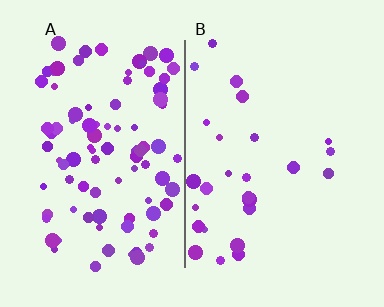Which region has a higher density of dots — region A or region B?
A (the left).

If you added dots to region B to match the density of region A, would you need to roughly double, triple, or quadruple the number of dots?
Approximately triple.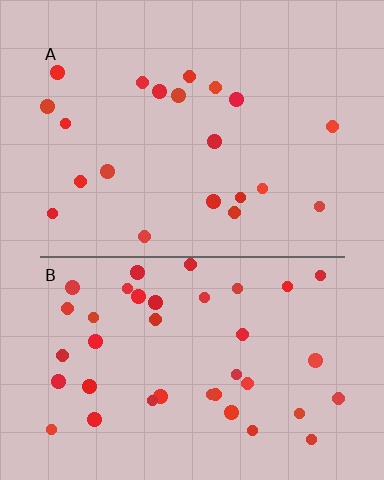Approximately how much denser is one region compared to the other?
Approximately 1.9× — region B over region A.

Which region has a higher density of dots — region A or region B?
B (the bottom).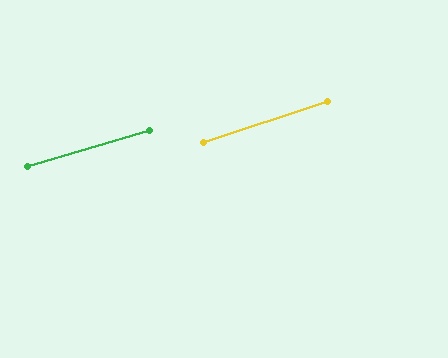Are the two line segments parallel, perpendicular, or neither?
Parallel — their directions differ by only 1.5°.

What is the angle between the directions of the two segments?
Approximately 1 degree.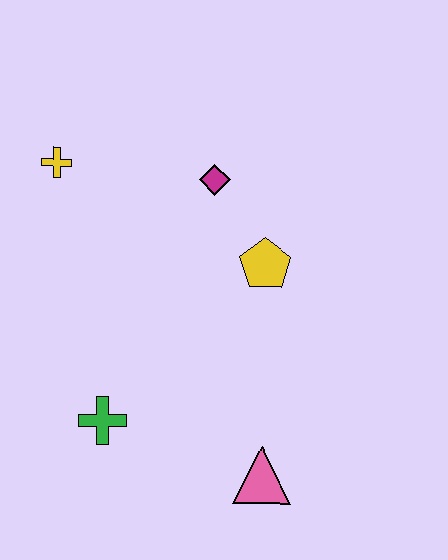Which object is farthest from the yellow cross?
The pink triangle is farthest from the yellow cross.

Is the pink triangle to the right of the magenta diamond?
Yes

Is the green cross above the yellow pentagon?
No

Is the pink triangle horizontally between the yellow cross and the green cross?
No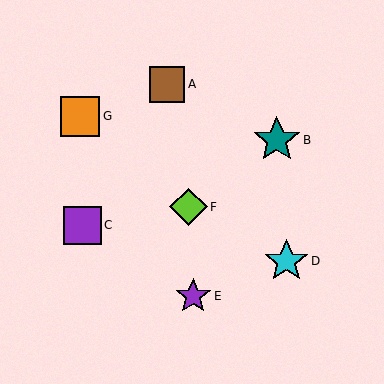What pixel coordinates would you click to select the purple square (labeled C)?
Click at (82, 225) to select the purple square C.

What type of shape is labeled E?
Shape E is a purple star.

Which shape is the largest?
The teal star (labeled B) is the largest.